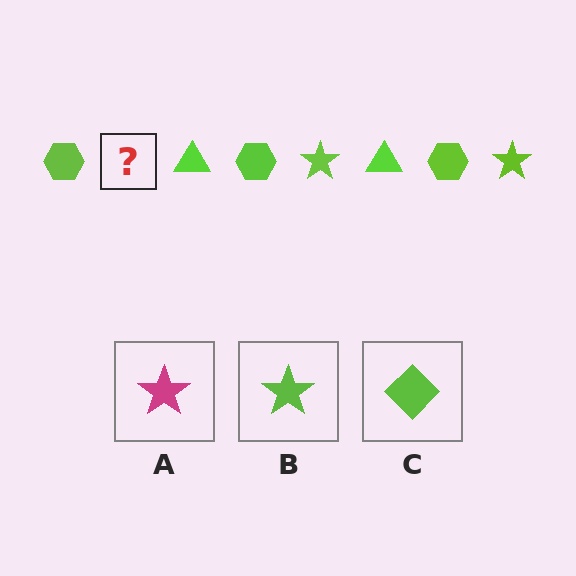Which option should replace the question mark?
Option B.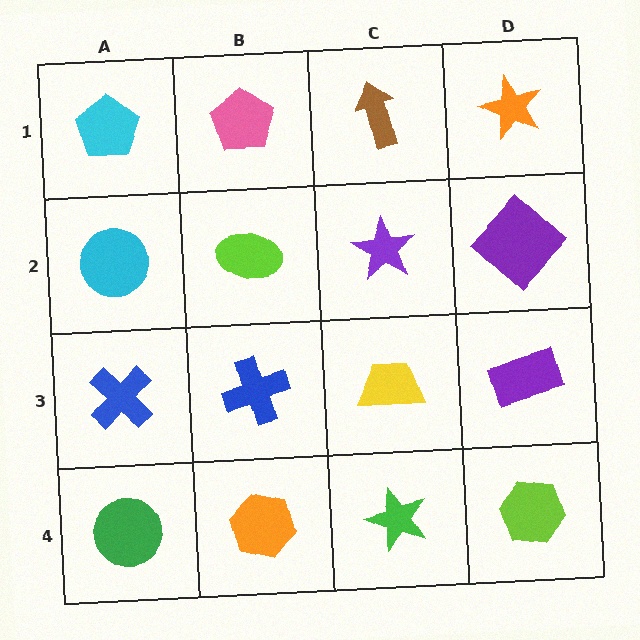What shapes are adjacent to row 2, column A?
A cyan pentagon (row 1, column A), a blue cross (row 3, column A), a lime ellipse (row 2, column B).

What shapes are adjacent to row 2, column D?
An orange star (row 1, column D), a purple rectangle (row 3, column D), a purple star (row 2, column C).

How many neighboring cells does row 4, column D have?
2.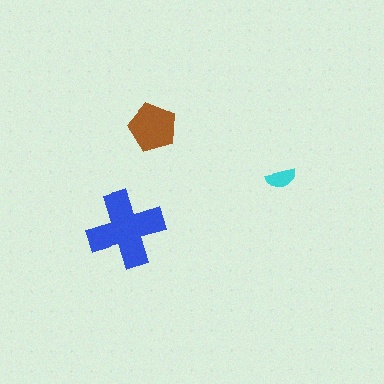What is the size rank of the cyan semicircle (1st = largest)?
3rd.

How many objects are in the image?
There are 3 objects in the image.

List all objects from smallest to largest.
The cyan semicircle, the brown pentagon, the blue cross.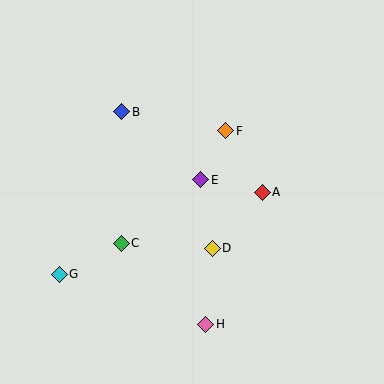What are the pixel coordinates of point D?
Point D is at (212, 248).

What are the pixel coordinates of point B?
Point B is at (122, 112).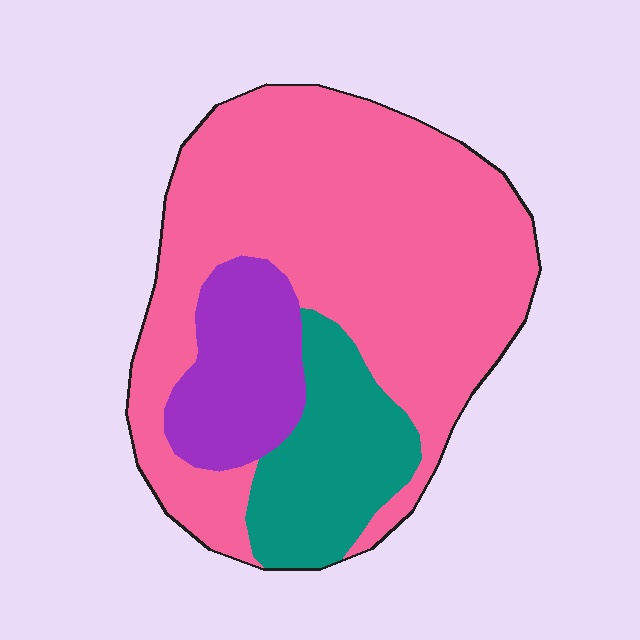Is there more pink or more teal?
Pink.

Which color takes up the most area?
Pink, at roughly 65%.